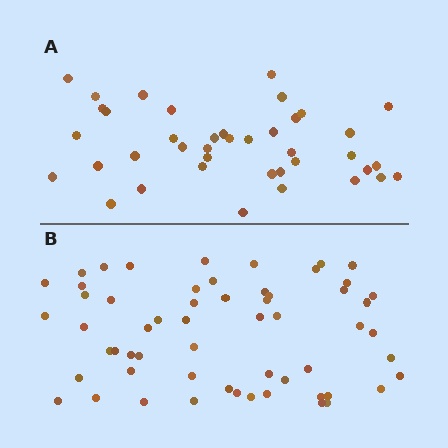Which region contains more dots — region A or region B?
Region B (the bottom region) has more dots.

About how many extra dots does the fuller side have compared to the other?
Region B has approximately 20 more dots than region A.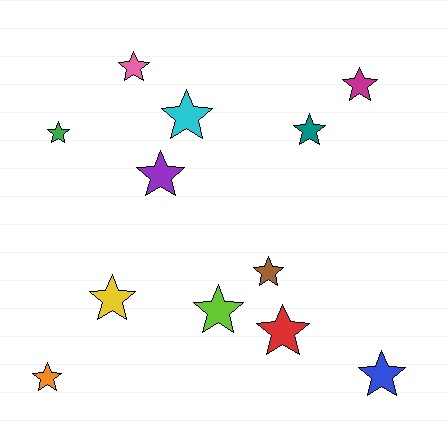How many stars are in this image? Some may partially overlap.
There are 12 stars.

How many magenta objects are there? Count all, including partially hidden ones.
There is 1 magenta object.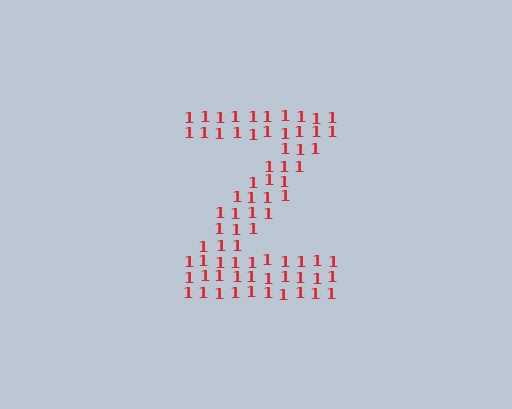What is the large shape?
The large shape is the letter Z.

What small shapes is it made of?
It is made of small digit 1's.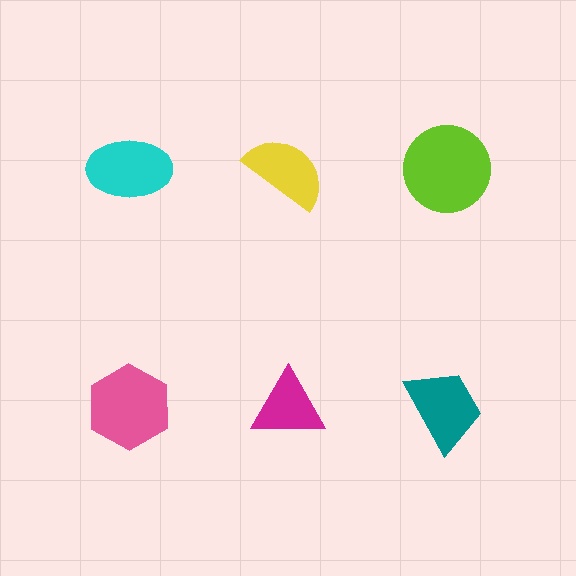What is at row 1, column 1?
A cyan ellipse.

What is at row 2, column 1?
A pink hexagon.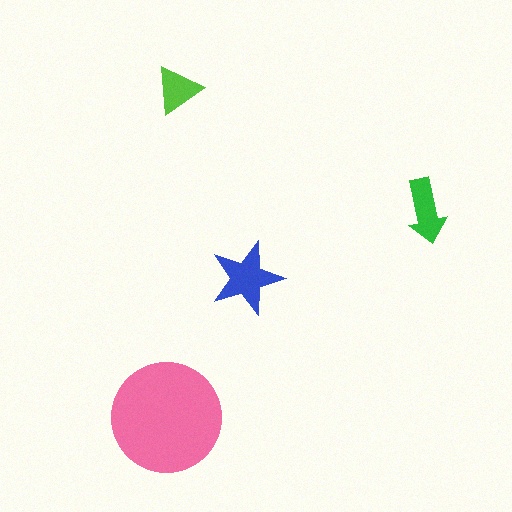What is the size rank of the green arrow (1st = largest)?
3rd.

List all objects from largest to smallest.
The pink circle, the blue star, the green arrow, the lime triangle.